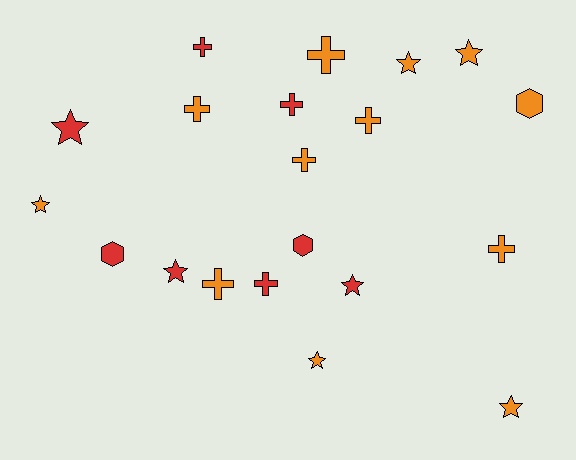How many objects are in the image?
There are 20 objects.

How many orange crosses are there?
There are 6 orange crosses.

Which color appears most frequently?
Orange, with 12 objects.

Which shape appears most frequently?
Cross, with 9 objects.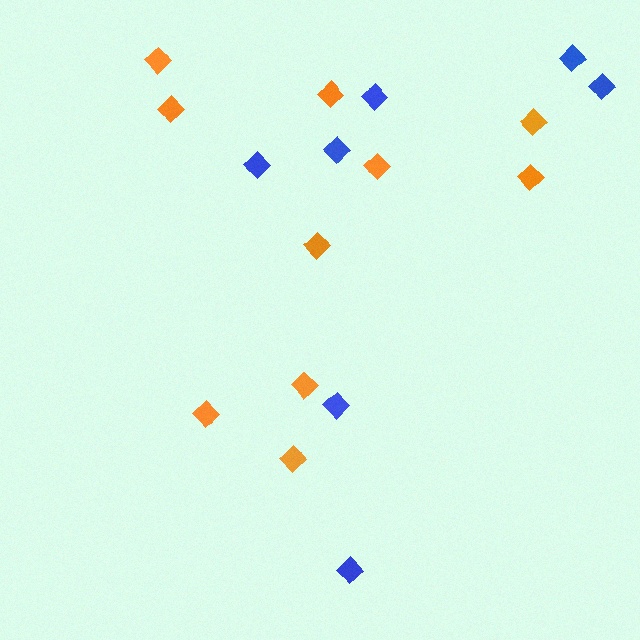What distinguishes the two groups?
There are 2 groups: one group of orange diamonds (10) and one group of blue diamonds (7).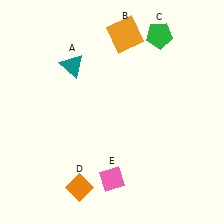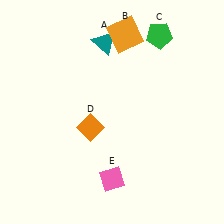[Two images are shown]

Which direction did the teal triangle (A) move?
The teal triangle (A) moved right.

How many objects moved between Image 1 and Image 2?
2 objects moved between the two images.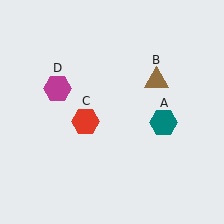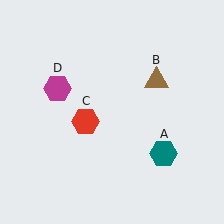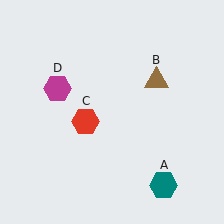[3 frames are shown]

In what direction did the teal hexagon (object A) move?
The teal hexagon (object A) moved down.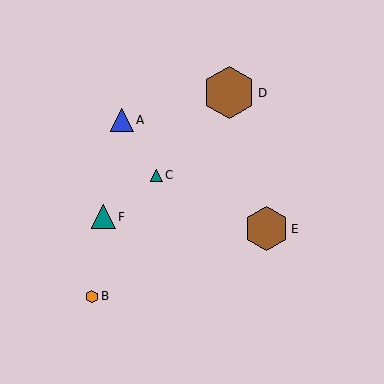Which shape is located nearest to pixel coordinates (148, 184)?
The teal triangle (labeled C) at (156, 175) is nearest to that location.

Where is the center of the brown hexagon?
The center of the brown hexagon is at (229, 93).